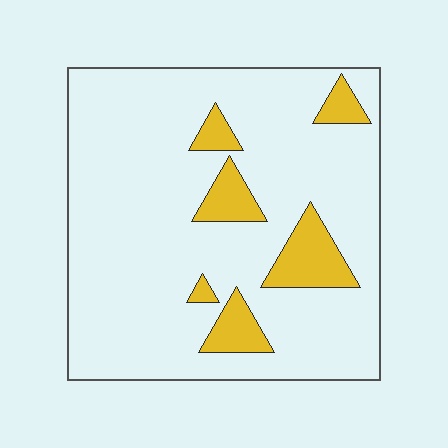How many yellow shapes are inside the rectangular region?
6.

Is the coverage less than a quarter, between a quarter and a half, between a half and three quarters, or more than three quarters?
Less than a quarter.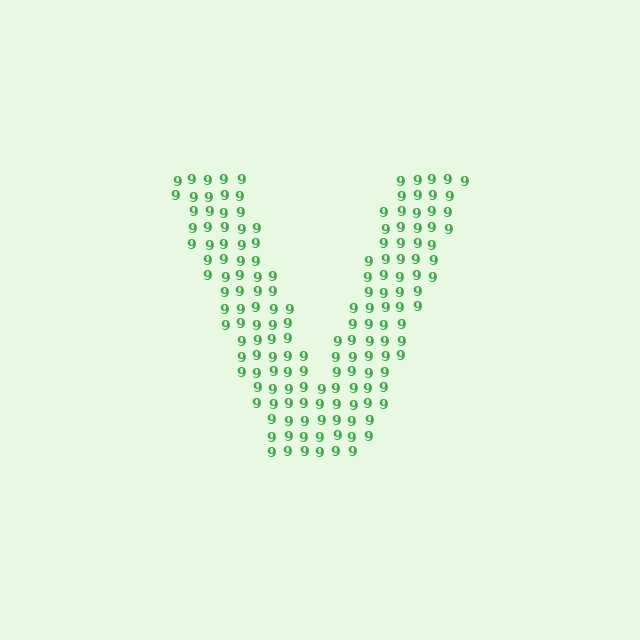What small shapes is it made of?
It is made of small digit 9's.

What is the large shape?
The large shape is the letter V.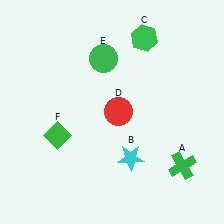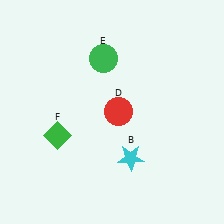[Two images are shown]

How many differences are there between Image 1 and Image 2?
There are 2 differences between the two images.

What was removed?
The green cross (A), the green hexagon (C) were removed in Image 2.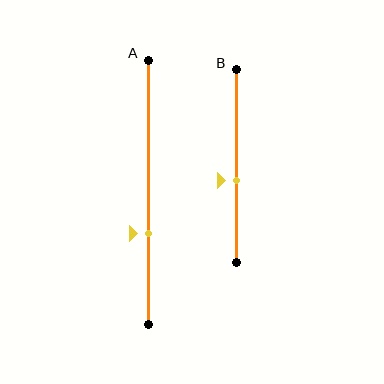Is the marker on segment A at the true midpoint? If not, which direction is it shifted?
No, the marker on segment A is shifted downward by about 16% of the segment length.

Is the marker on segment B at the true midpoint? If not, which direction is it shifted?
No, the marker on segment B is shifted downward by about 7% of the segment length.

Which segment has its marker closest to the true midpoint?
Segment B has its marker closest to the true midpoint.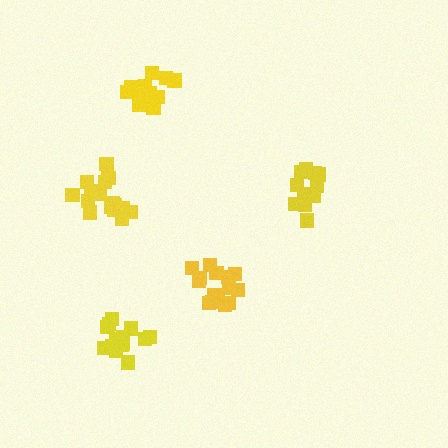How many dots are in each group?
Group 1: 15 dots, Group 2: 18 dots, Group 3: 15 dots, Group 4: 12 dots, Group 5: 16 dots (76 total).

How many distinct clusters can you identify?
There are 5 distinct clusters.